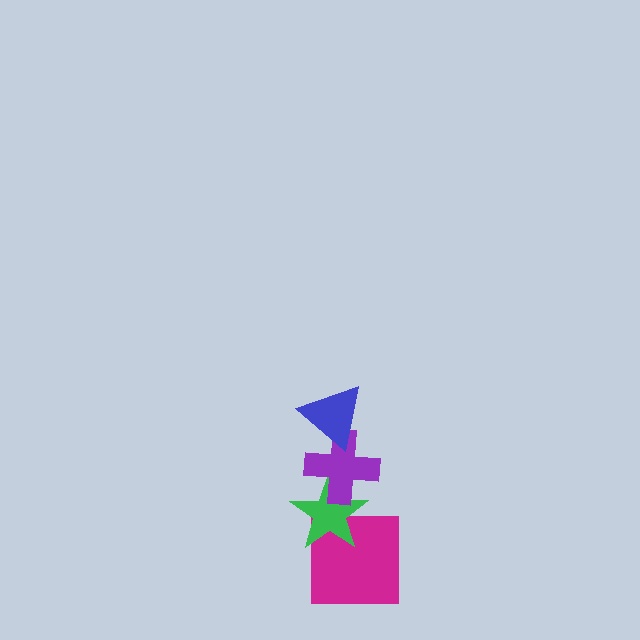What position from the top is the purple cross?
The purple cross is 2nd from the top.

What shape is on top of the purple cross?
The blue triangle is on top of the purple cross.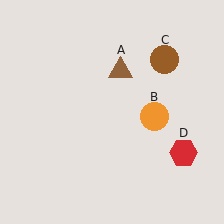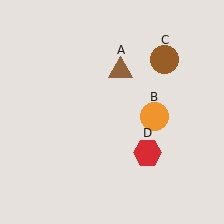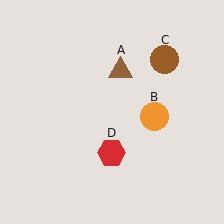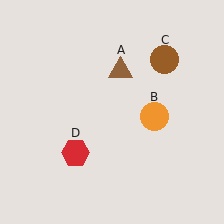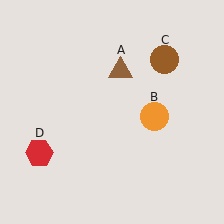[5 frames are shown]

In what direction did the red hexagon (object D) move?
The red hexagon (object D) moved left.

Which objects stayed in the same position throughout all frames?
Brown triangle (object A) and orange circle (object B) and brown circle (object C) remained stationary.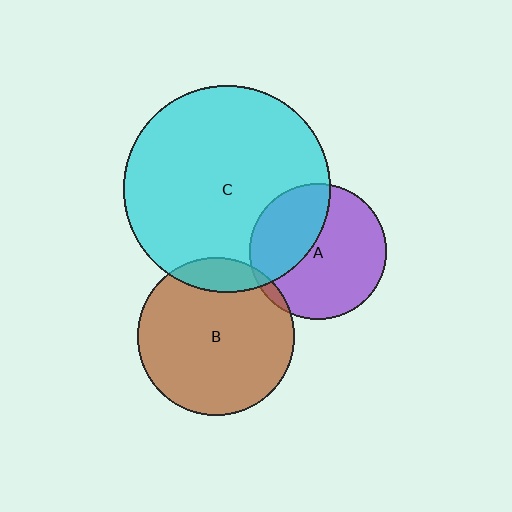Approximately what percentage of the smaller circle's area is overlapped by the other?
Approximately 35%.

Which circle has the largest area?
Circle C (cyan).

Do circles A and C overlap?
Yes.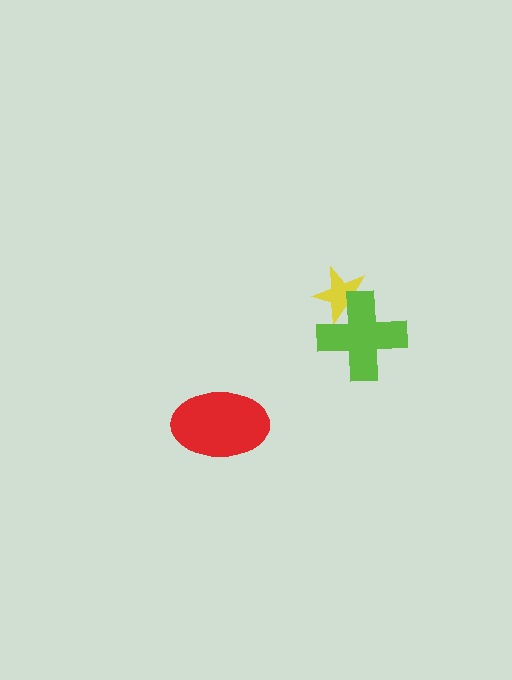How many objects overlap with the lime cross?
1 object overlaps with the lime cross.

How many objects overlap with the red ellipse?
0 objects overlap with the red ellipse.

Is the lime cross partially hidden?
No, no other shape covers it.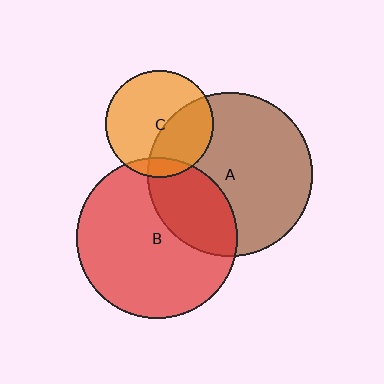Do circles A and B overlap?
Yes.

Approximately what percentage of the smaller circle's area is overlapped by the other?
Approximately 30%.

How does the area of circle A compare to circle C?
Approximately 2.3 times.